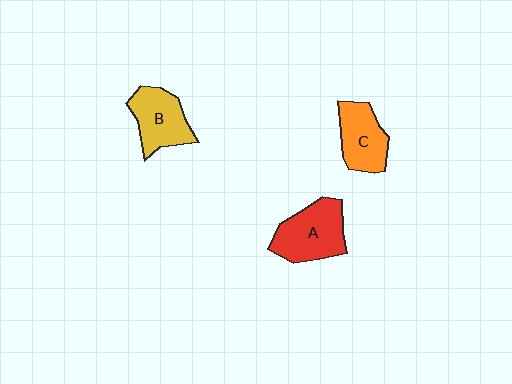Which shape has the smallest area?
Shape C (orange).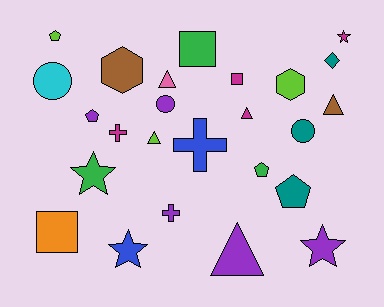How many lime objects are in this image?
There are 3 lime objects.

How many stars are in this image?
There are 4 stars.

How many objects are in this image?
There are 25 objects.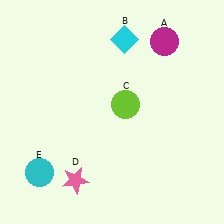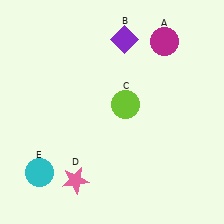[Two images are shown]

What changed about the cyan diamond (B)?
In Image 1, B is cyan. In Image 2, it changed to purple.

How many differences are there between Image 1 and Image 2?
There is 1 difference between the two images.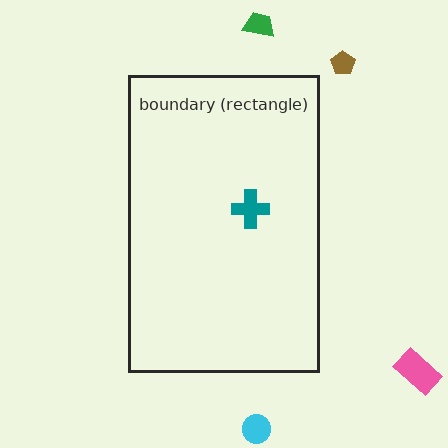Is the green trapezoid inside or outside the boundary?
Outside.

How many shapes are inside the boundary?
1 inside, 4 outside.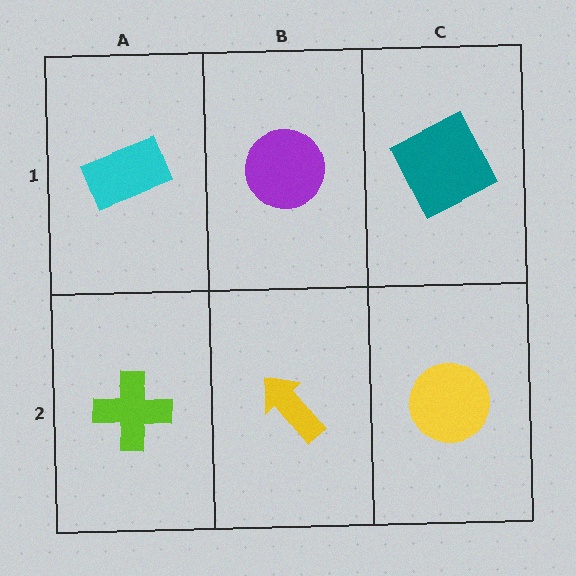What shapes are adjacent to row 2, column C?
A teal square (row 1, column C), a yellow arrow (row 2, column B).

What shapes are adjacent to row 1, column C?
A yellow circle (row 2, column C), a purple circle (row 1, column B).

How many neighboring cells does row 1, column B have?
3.